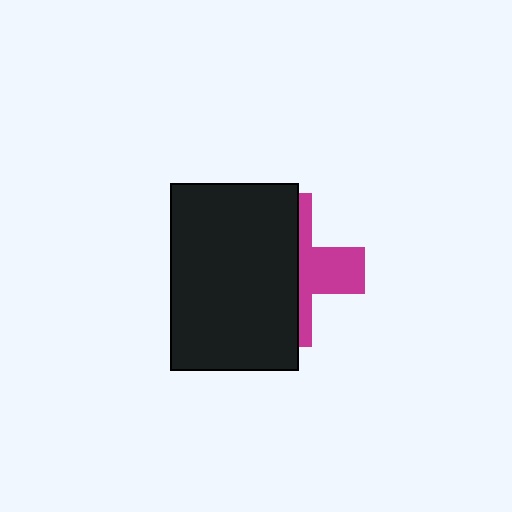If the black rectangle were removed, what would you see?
You would see the complete magenta cross.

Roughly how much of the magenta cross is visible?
A small part of it is visible (roughly 36%).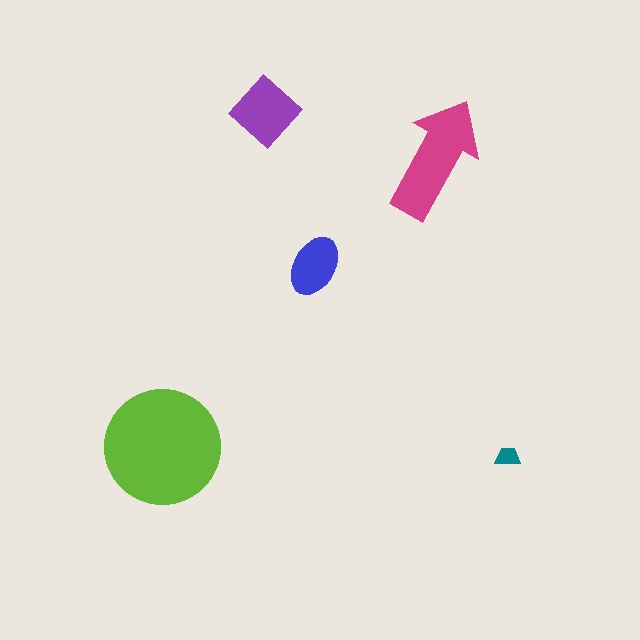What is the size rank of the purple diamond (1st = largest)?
3rd.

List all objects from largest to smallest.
The lime circle, the magenta arrow, the purple diamond, the blue ellipse, the teal trapezoid.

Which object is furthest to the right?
The teal trapezoid is rightmost.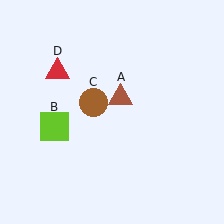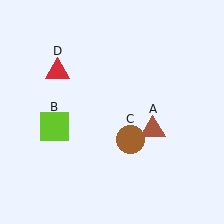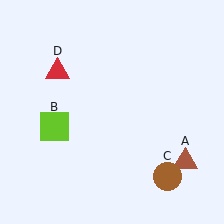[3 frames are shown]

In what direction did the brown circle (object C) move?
The brown circle (object C) moved down and to the right.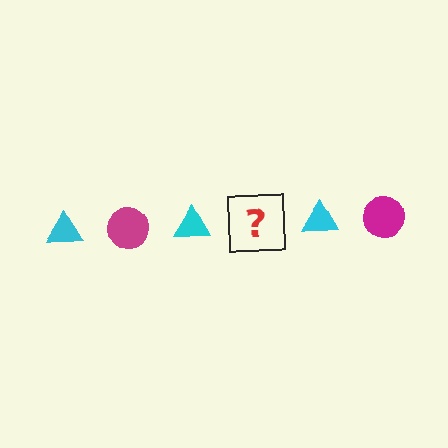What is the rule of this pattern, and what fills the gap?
The rule is that the pattern alternates between cyan triangle and magenta circle. The gap should be filled with a magenta circle.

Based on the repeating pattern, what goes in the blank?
The blank should be a magenta circle.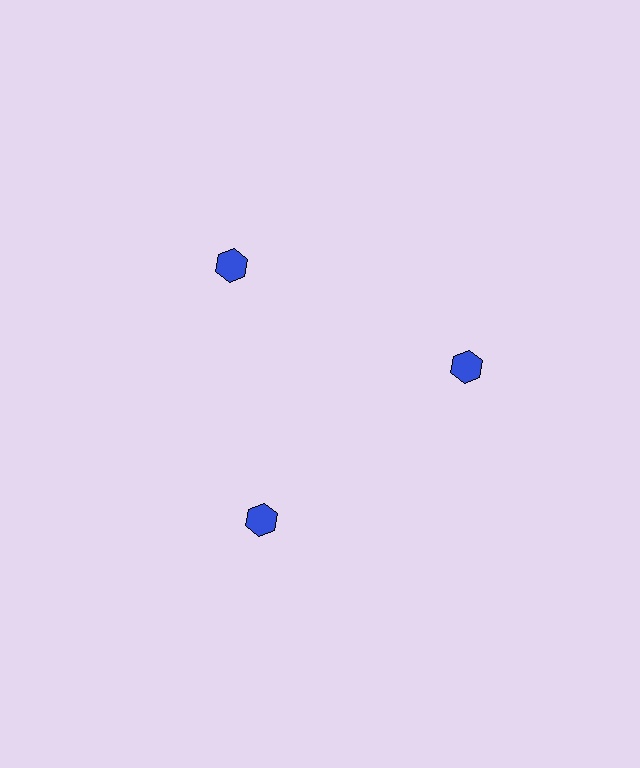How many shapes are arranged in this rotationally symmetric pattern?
There are 3 shapes, arranged in 3 groups of 1.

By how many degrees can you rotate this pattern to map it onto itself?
The pattern maps onto itself every 120 degrees of rotation.